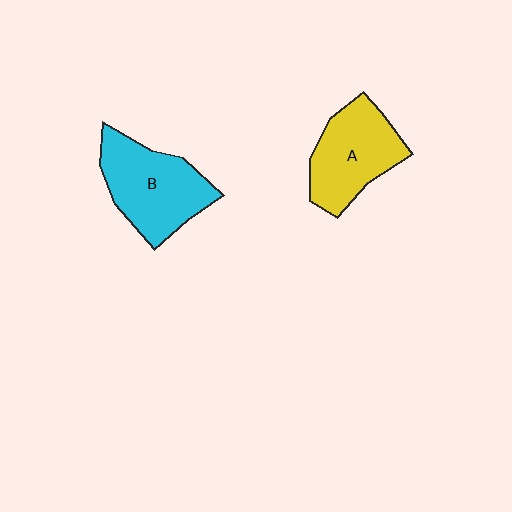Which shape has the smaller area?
Shape A (yellow).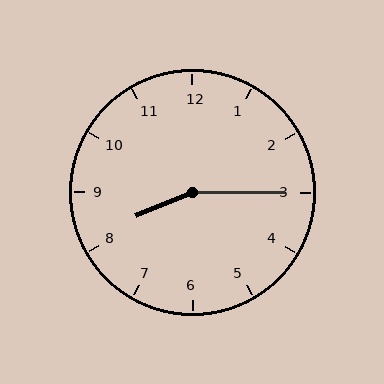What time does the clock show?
8:15.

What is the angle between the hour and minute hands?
Approximately 158 degrees.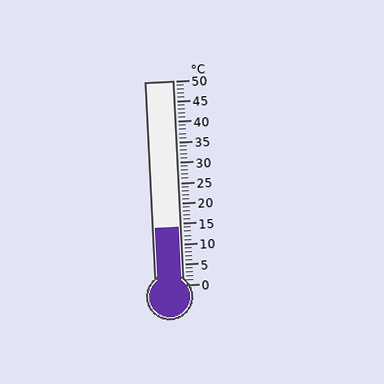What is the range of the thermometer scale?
The thermometer scale ranges from 0°C to 50°C.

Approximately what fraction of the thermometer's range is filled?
The thermometer is filled to approximately 30% of its range.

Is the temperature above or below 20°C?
The temperature is below 20°C.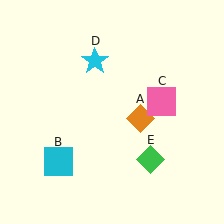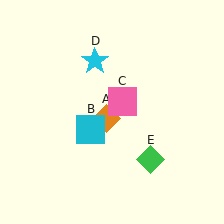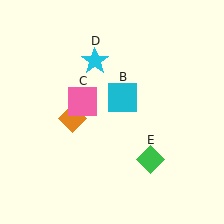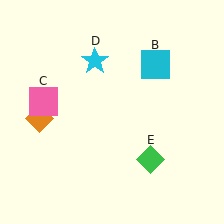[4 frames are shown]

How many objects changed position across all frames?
3 objects changed position: orange diamond (object A), cyan square (object B), pink square (object C).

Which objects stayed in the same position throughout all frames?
Cyan star (object D) and green diamond (object E) remained stationary.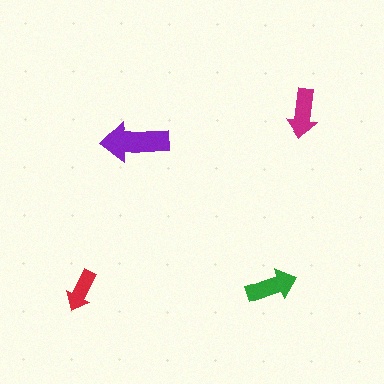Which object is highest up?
The magenta arrow is topmost.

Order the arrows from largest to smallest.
the purple one, the green one, the magenta one, the red one.